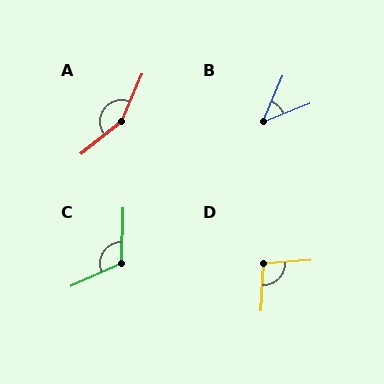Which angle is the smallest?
B, at approximately 45 degrees.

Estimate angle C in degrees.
Approximately 116 degrees.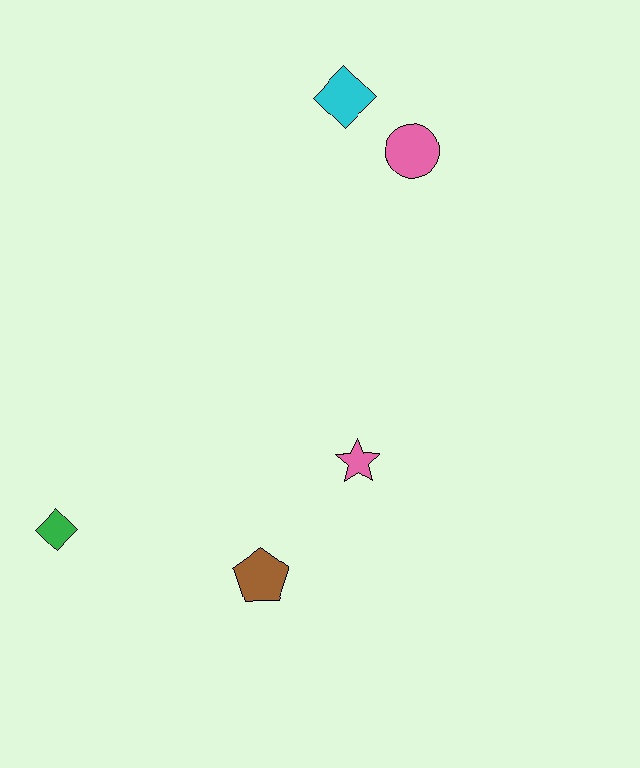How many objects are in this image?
There are 5 objects.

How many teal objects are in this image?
There are no teal objects.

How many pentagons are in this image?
There is 1 pentagon.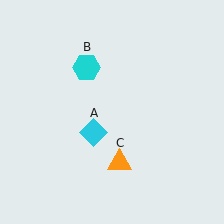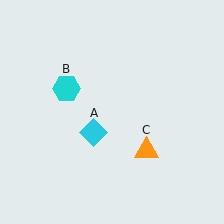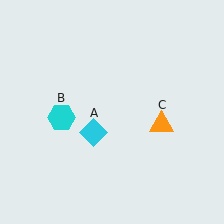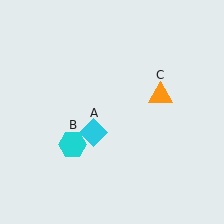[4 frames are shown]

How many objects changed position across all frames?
2 objects changed position: cyan hexagon (object B), orange triangle (object C).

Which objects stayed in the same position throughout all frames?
Cyan diamond (object A) remained stationary.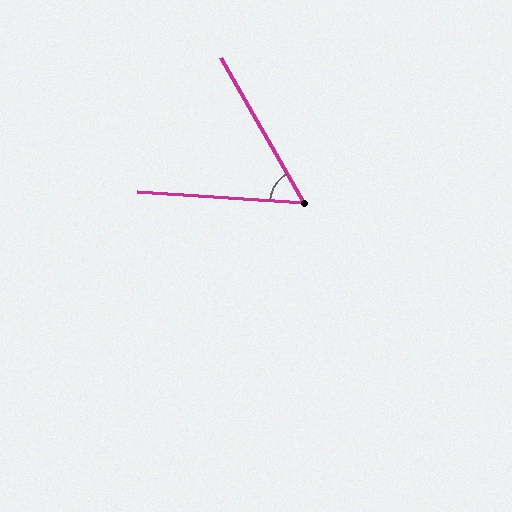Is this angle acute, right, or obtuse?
It is acute.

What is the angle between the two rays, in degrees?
Approximately 56 degrees.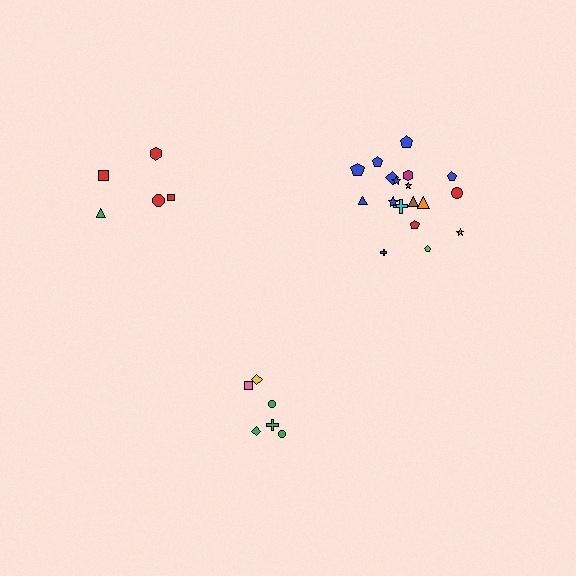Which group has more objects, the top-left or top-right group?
The top-right group.